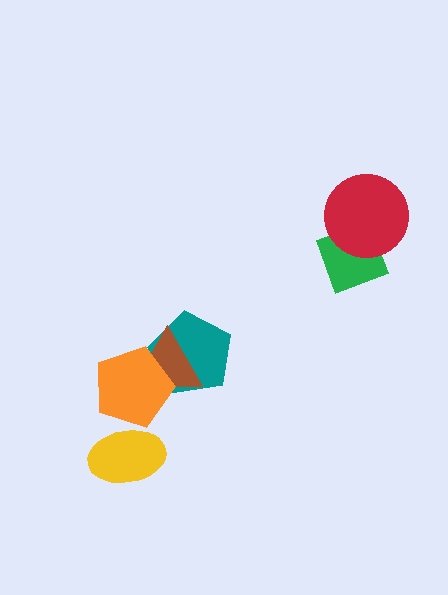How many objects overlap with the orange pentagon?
3 objects overlap with the orange pentagon.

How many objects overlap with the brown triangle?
2 objects overlap with the brown triangle.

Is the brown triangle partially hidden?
Yes, it is partially covered by another shape.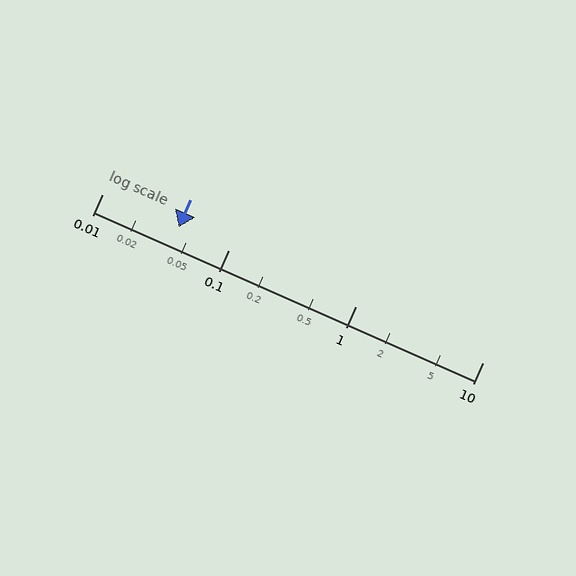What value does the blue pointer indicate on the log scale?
The pointer indicates approximately 0.04.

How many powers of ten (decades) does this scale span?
The scale spans 3 decades, from 0.01 to 10.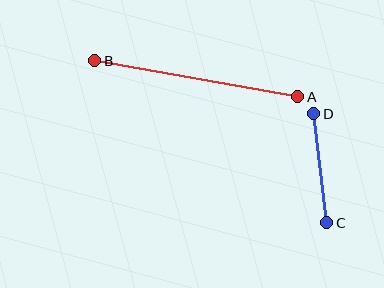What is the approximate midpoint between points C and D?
The midpoint is at approximately (320, 168) pixels.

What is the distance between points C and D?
The distance is approximately 110 pixels.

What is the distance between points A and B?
The distance is approximately 206 pixels.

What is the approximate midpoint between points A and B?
The midpoint is at approximately (196, 79) pixels.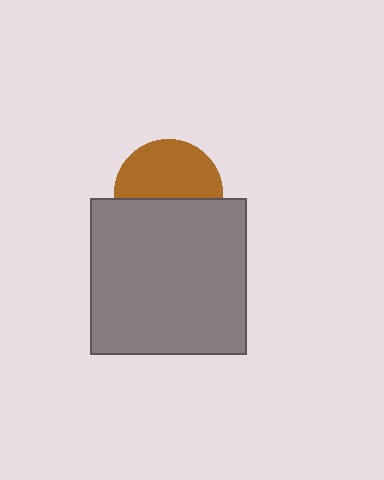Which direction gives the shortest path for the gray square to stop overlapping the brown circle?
Moving down gives the shortest separation.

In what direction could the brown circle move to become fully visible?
The brown circle could move up. That would shift it out from behind the gray square entirely.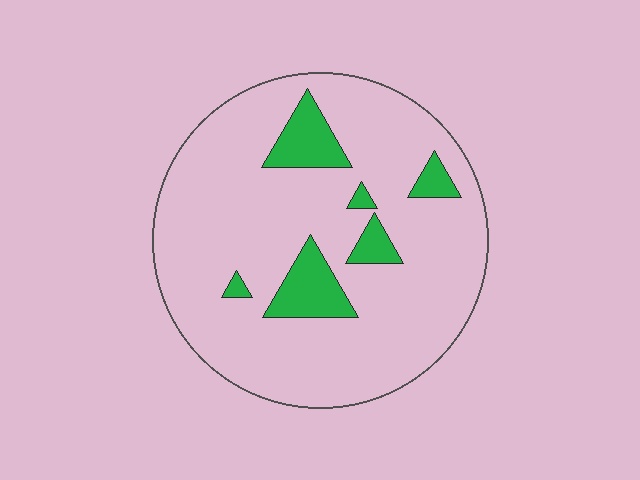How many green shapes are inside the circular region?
6.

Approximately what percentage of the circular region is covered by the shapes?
Approximately 15%.